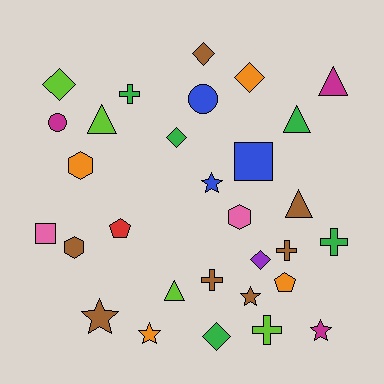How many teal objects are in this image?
There are no teal objects.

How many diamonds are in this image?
There are 6 diamonds.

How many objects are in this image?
There are 30 objects.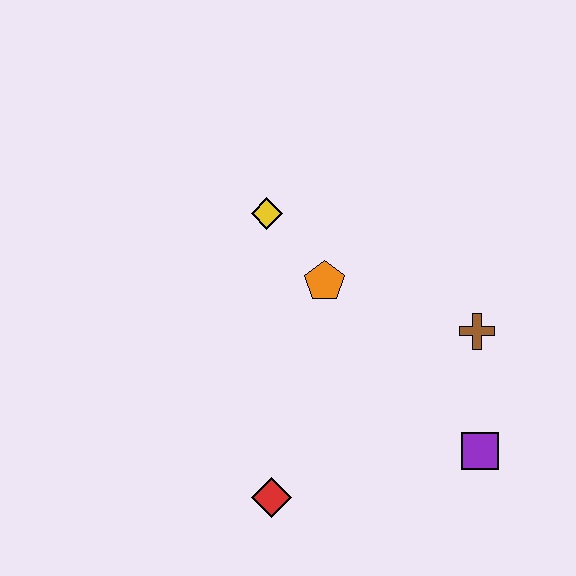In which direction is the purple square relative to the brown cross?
The purple square is below the brown cross.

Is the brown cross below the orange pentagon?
Yes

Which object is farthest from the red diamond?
The yellow diamond is farthest from the red diamond.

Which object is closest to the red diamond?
The purple square is closest to the red diamond.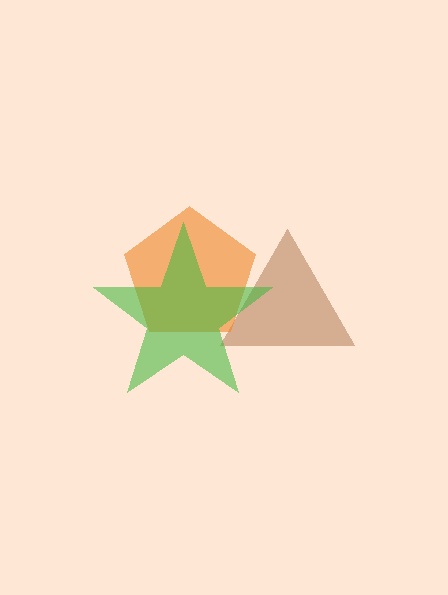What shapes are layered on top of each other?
The layered shapes are: a brown triangle, an orange pentagon, a green star.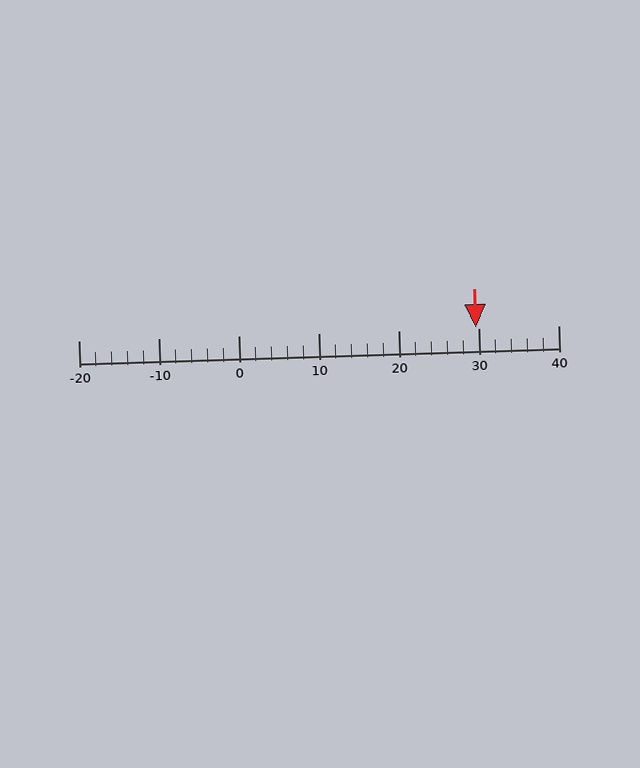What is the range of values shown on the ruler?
The ruler shows values from -20 to 40.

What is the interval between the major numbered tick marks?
The major tick marks are spaced 10 units apart.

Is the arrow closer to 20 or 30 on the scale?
The arrow is closer to 30.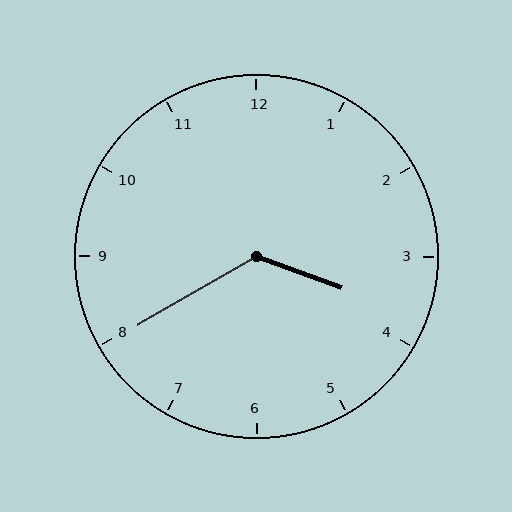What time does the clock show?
3:40.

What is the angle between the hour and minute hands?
Approximately 130 degrees.